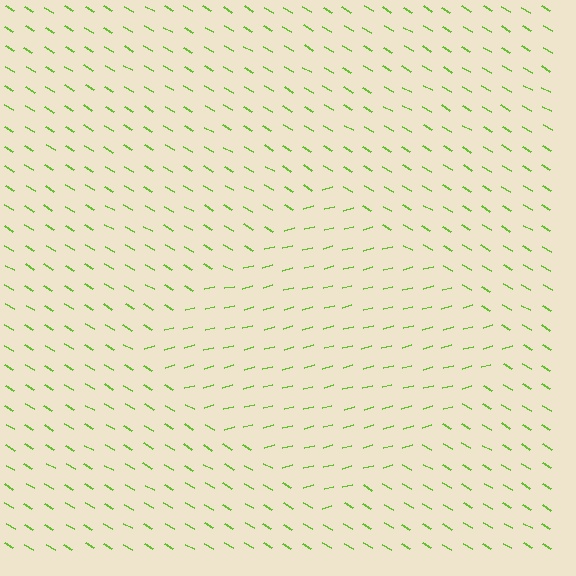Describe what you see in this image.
The image is filled with small lime line segments. A diamond region in the image has lines oriented differently from the surrounding lines, creating a visible texture boundary.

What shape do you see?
I see a diamond.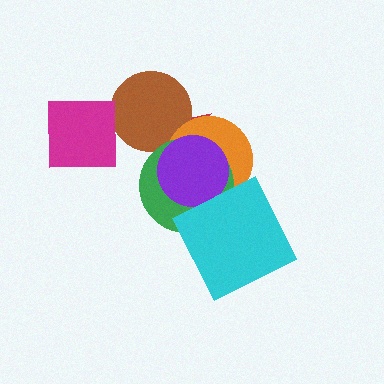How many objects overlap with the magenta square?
0 objects overlap with the magenta square.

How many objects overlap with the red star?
4 objects overlap with the red star.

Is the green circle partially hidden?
Yes, it is partially covered by another shape.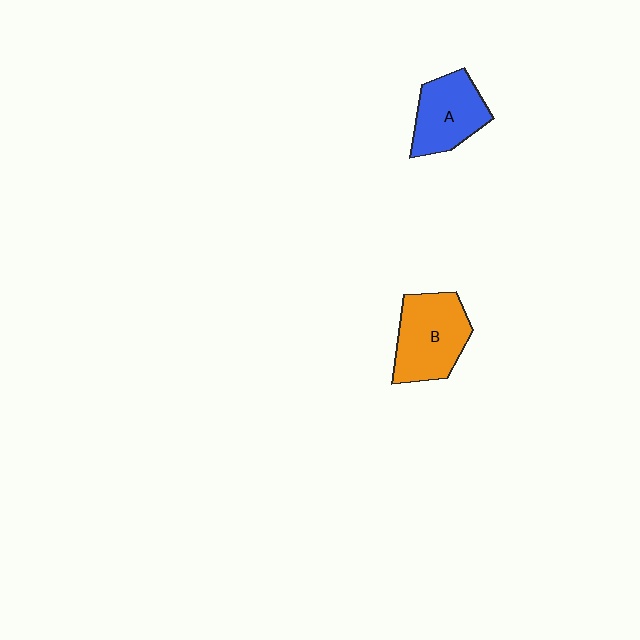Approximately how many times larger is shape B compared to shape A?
Approximately 1.2 times.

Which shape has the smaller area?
Shape A (blue).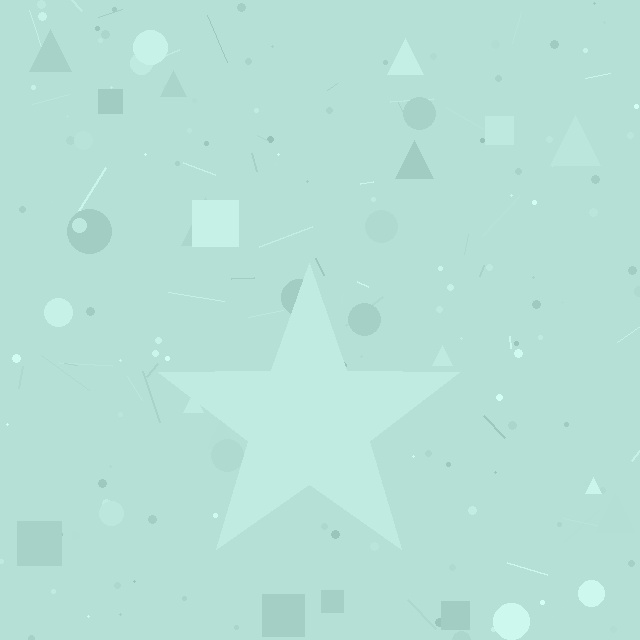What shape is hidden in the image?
A star is hidden in the image.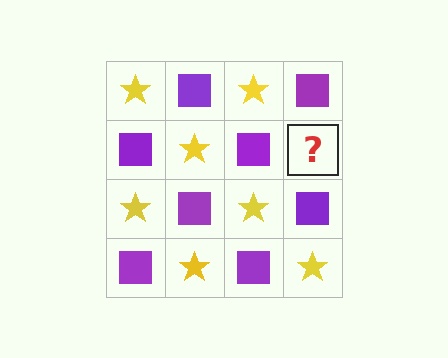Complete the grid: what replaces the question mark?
The question mark should be replaced with a yellow star.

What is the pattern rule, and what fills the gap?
The rule is that it alternates yellow star and purple square in a checkerboard pattern. The gap should be filled with a yellow star.